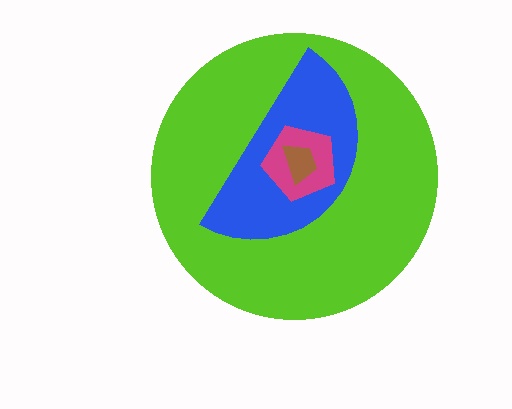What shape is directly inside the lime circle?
The blue semicircle.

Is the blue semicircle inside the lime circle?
Yes.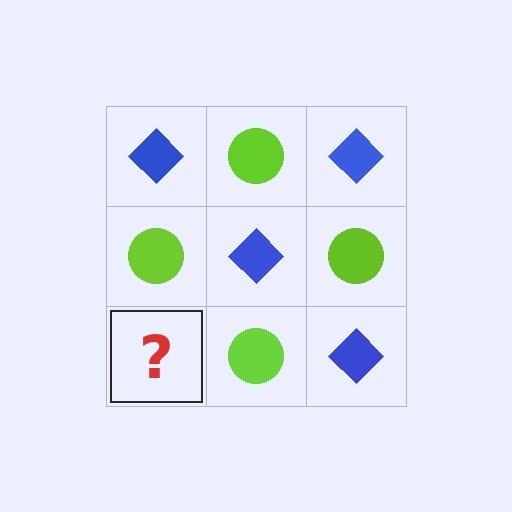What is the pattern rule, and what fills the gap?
The rule is that it alternates blue diamond and lime circle in a checkerboard pattern. The gap should be filled with a blue diamond.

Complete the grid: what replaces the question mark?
The question mark should be replaced with a blue diamond.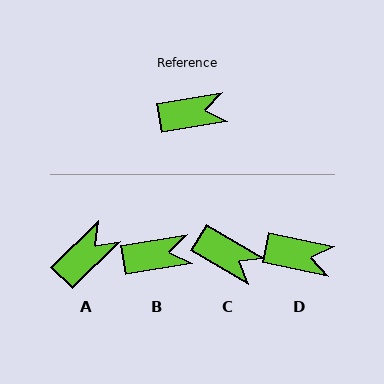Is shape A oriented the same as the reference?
No, it is off by about 35 degrees.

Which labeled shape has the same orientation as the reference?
B.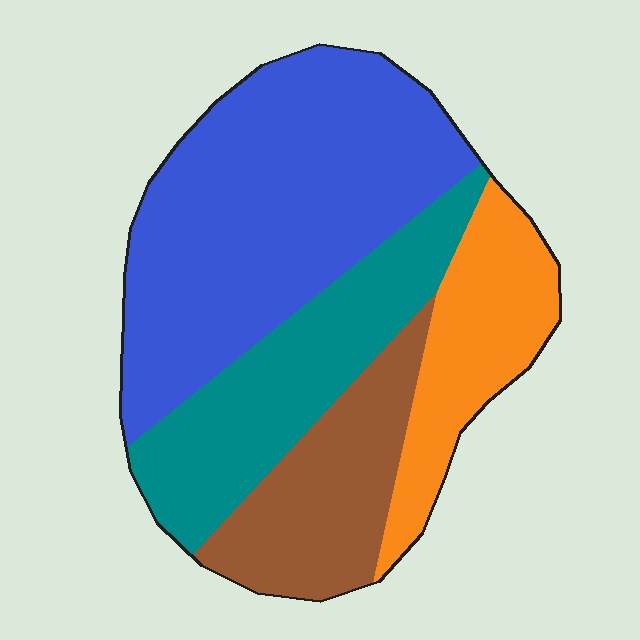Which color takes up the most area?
Blue, at roughly 45%.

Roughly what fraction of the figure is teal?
Teal takes up about one quarter (1/4) of the figure.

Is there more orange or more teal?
Teal.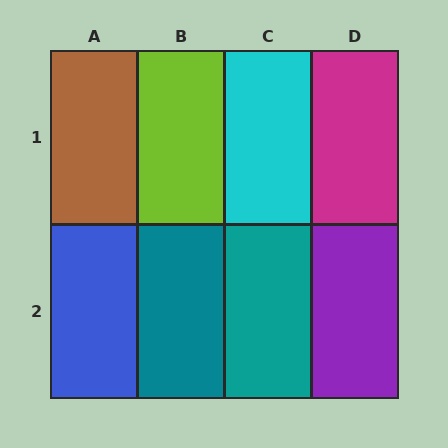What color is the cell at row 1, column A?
Brown.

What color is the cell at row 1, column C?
Cyan.